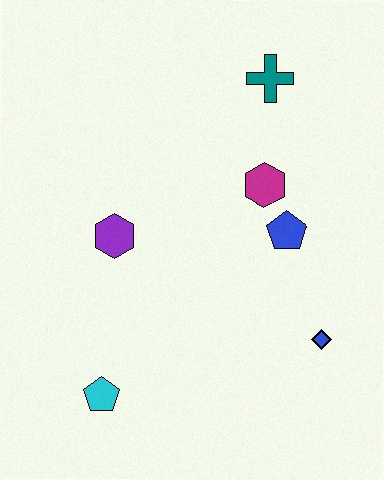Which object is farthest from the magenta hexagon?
The cyan pentagon is farthest from the magenta hexagon.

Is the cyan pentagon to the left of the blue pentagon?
Yes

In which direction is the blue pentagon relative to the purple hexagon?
The blue pentagon is to the right of the purple hexagon.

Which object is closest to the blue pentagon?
The magenta hexagon is closest to the blue pentagon.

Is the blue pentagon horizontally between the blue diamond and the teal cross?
Yes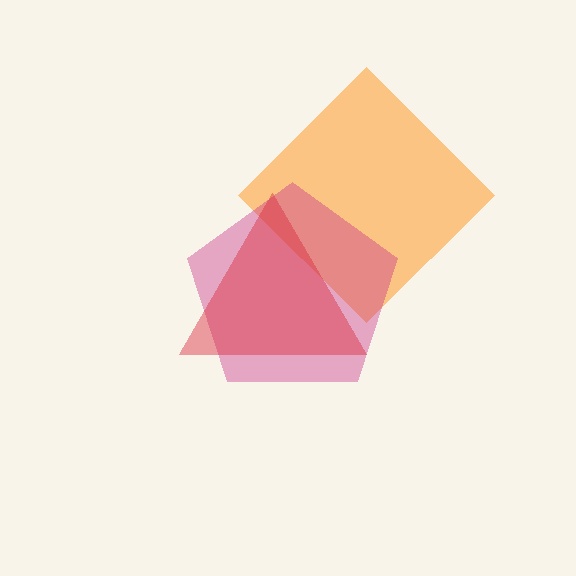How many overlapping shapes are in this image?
There are 3 overlapping shapes in the image.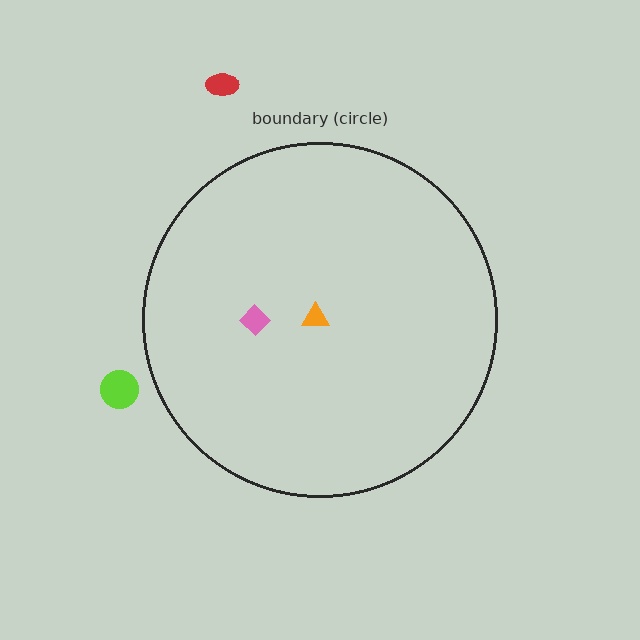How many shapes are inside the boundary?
2 inside, 2 outside.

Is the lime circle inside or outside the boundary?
Outside.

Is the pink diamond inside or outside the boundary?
Inside.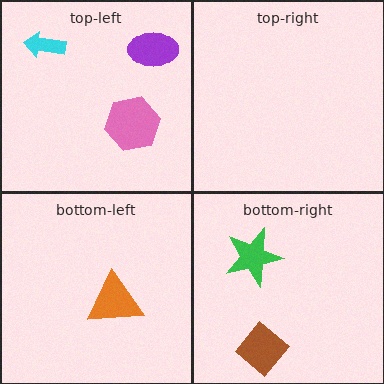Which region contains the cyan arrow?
The top-left region.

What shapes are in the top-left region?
The purple ellipse, the pink hexagon, the cyan arrow.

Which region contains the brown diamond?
The bottom-right region.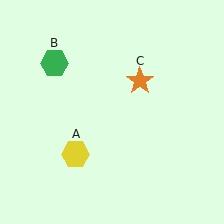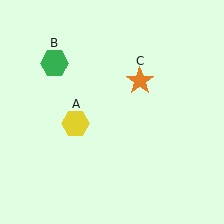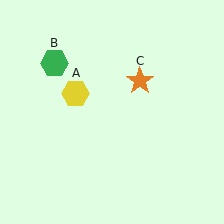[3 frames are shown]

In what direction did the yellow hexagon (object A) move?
The yellow hexagon (object A) moved up.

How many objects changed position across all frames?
1 object changed position: yellow hexagon (object A).